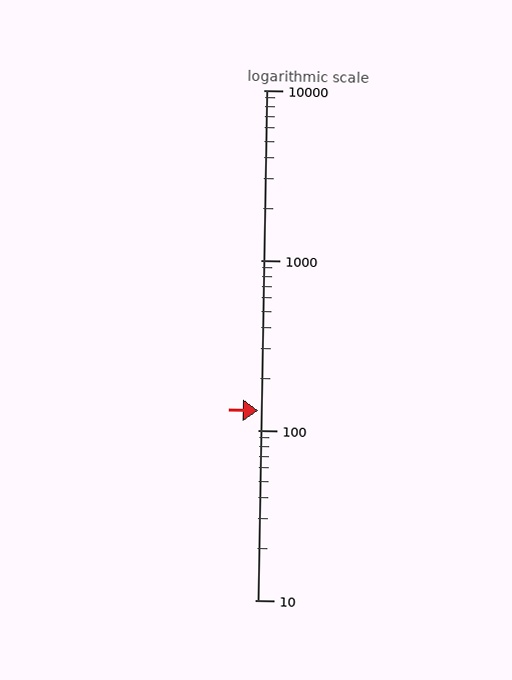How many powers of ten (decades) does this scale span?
The scale spans 3 decades, from 10 to 10000.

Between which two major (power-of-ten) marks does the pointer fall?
The pointer is between 100 and 1000.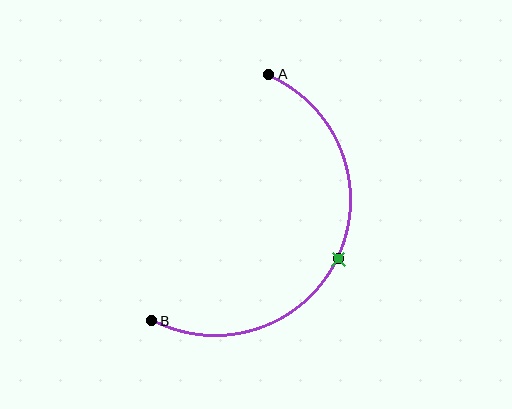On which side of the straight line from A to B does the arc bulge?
The arc bulges to the right of the straight line connecting A and B.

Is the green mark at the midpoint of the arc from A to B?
Yes. The green mark lies on the arc at equal arc-length from both A and B — it is the arc midpoint.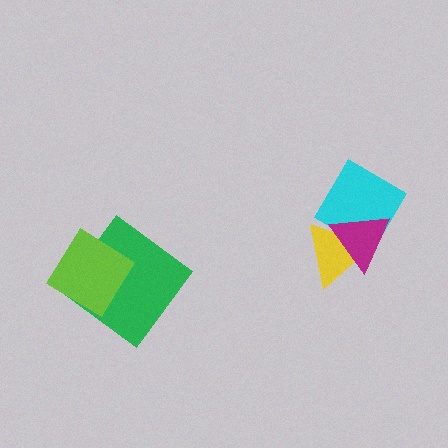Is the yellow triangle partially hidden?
Yes, it is partially covered by another shape.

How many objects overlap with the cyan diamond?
2 objects overlap with the cyan diamond.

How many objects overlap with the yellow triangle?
2 objects overlap with the yellow triangle.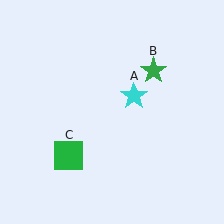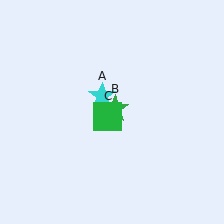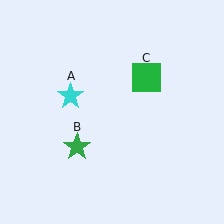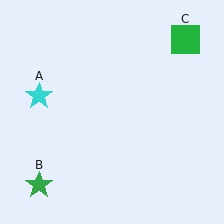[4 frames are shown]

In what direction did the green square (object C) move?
The green square (object C) moved up and to the right.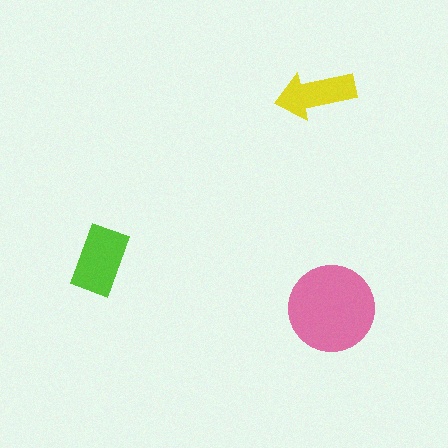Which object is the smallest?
The yellow arrow.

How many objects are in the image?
There are 3 objects in the image.